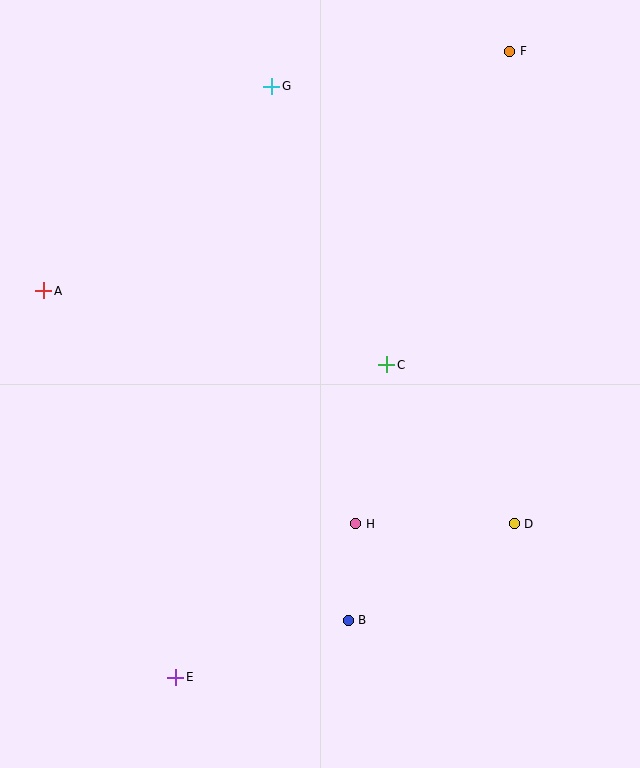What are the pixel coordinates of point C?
Point C is at (387, 365).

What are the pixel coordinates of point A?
Point A is at (44, 291).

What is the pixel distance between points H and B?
The distance between H and B is 97 pixels.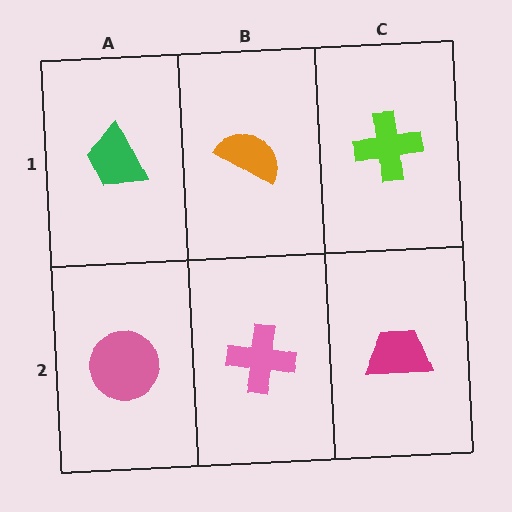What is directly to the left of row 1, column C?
An orange semicircle.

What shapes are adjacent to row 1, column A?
A pink circle (row 2, column A), an orange semicircle (row 1, column B).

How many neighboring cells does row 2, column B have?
3.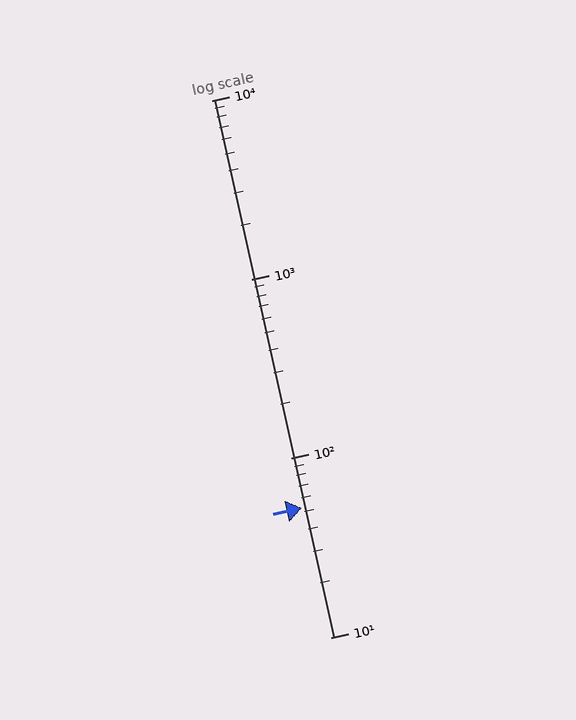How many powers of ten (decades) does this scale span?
The scale spans 3 decades, from 10 to 10000.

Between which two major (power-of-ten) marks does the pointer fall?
The pointer is between 10 and 100.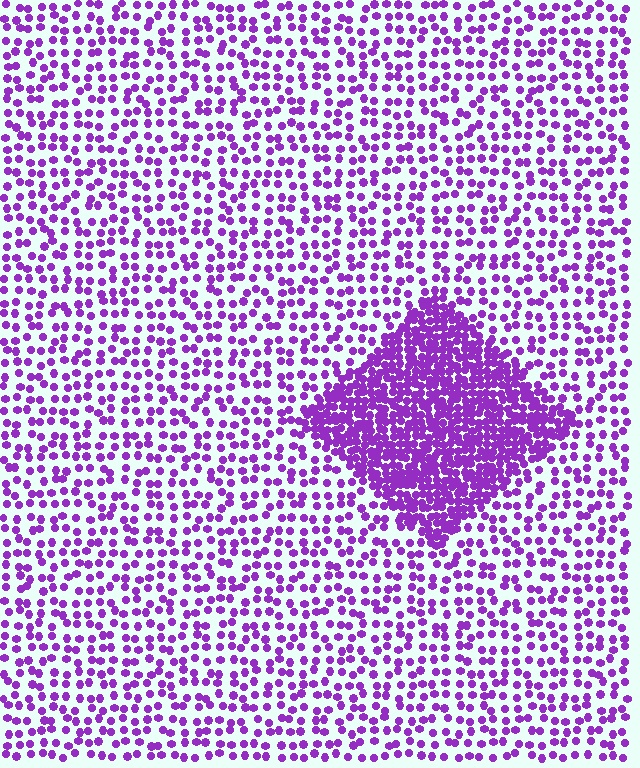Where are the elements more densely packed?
The elements are more densely packed inside the diamond boundary.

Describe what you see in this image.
The image contains small purple elements arranged at two different densities. A diamond-shaped region is visible where the elements are more densely packed than the surrounding area.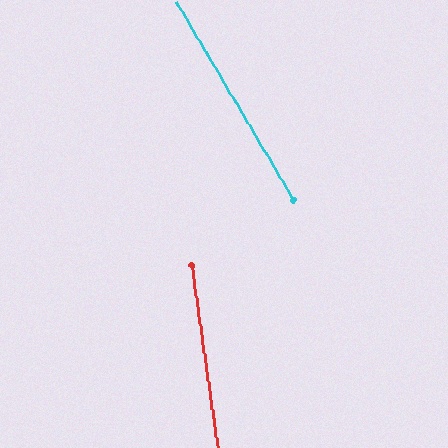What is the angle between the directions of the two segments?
Approximately 23 degrees.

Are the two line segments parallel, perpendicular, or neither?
Neither parallel nor perpendicular — they differ by about 23°.